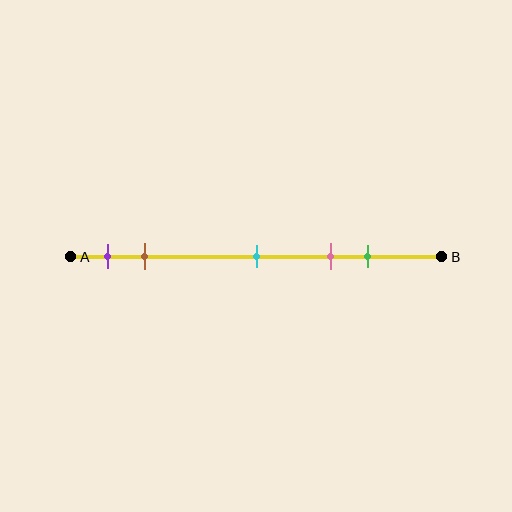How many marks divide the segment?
There are 5 marks dividing the segment.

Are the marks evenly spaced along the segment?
No, the marks are not evenly spaced.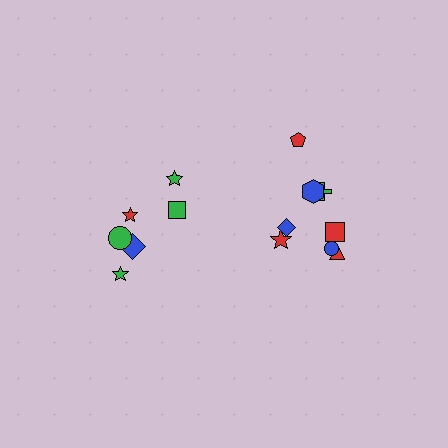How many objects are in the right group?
There are 8 objects.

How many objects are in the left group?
There are 6 objects.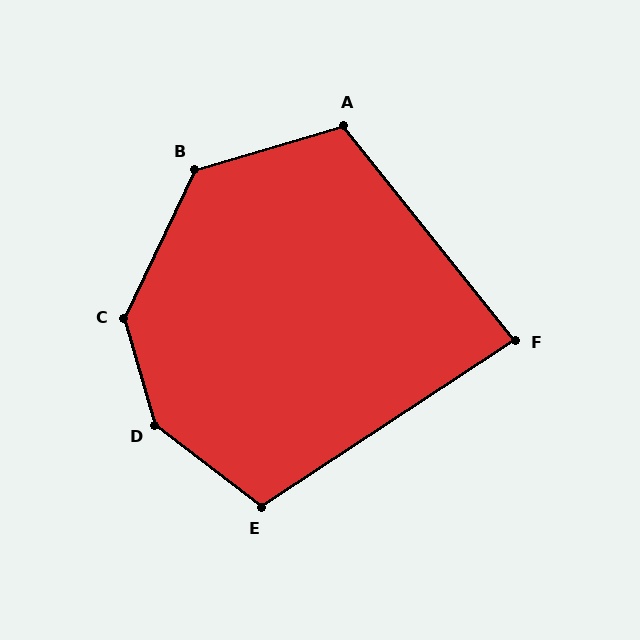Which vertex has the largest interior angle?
D, at approximately 143 degrees.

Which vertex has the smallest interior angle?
F, at approximately 85 degrees.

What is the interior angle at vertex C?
Approximately 139 degrees (obtuse).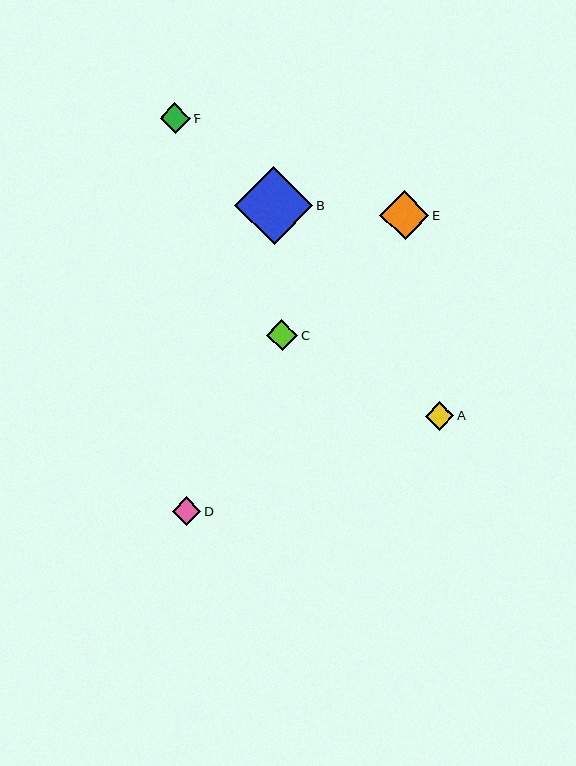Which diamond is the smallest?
Diamond A is the smallest with a size of approximately 28 pixels.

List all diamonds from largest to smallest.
From largest to smallest: B, E, C, F, D, A.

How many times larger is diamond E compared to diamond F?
Diamond E is approximately 1.6 times the size of diamond F.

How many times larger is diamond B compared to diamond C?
Diamond B is approximately 2.5 times the size of diamond C.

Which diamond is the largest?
Diamond B is the largest with a size of approximately 78 pixels.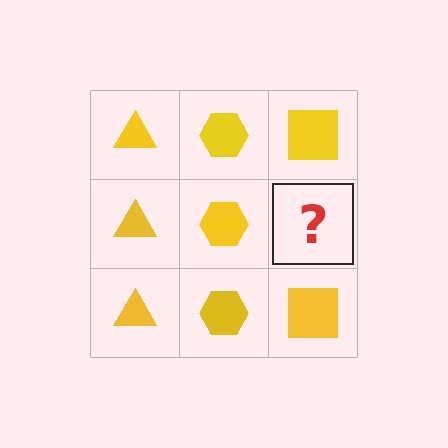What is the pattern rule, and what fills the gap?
The rule is that each column has a consistent shape. The gap should be filled with a yellow square.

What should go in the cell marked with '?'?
The missing cell should contain a yellow square.